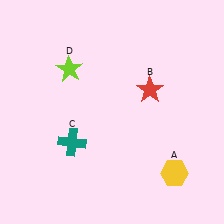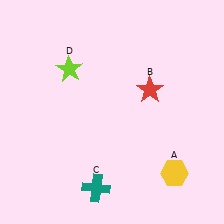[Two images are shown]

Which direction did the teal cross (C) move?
The teal cross (C) moved down.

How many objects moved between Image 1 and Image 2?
1 object moved between the two images.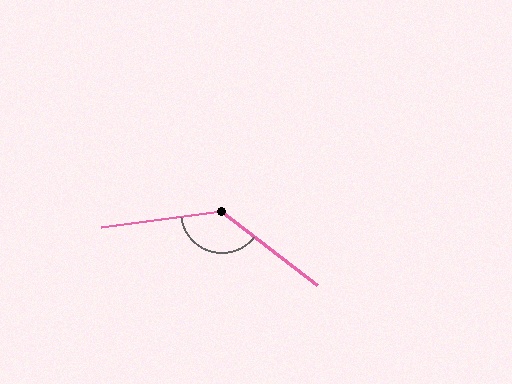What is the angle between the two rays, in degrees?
Approximately 135 degrees.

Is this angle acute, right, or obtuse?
It is obtuse.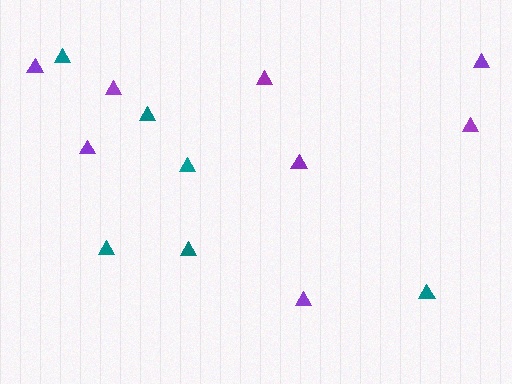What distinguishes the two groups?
There are 2 groups: one group of teal triangles (6) and one group of purple triangles (8).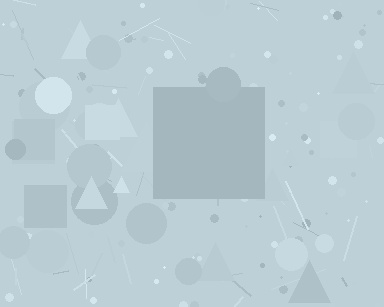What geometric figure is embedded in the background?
A square is embedded in the background.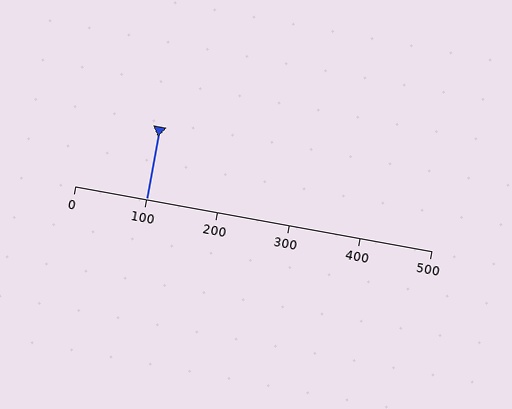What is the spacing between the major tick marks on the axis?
The major ticks are spaced 100 apart.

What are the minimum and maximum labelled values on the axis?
The axis runs from 0 to 500.